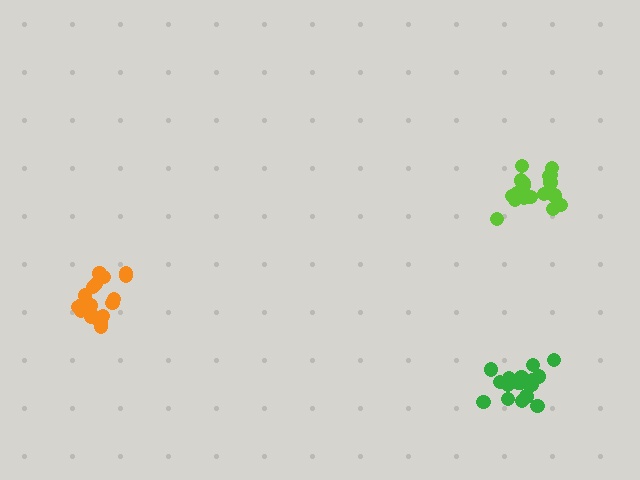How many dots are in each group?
Group 1: 19 dots, Group 2: 20 dots, Group 3: 18 dots (57 total).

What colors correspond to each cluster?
The clusters are colored: lime, orange, green.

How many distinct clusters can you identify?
There are 3 distinct clusters.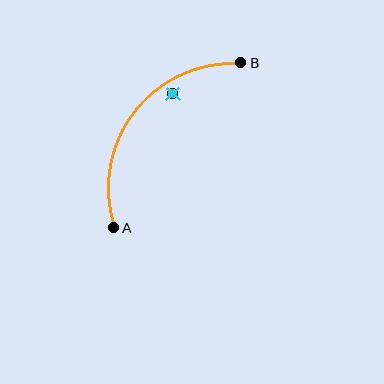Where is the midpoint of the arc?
The arc midpoint is the point on the curve farthest from the straight line joining A and B. It sits above and to the left of that line.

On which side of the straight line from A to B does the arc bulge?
The arc bulges above and to the left of the straight line connecting A and B.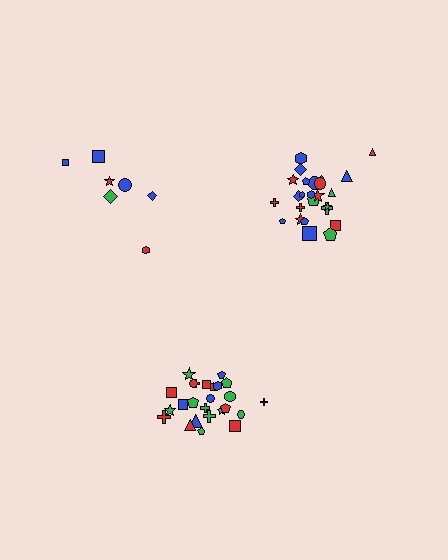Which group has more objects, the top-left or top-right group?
The top-right group.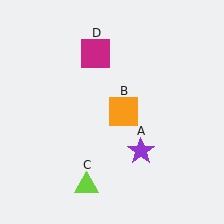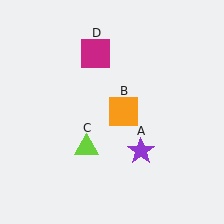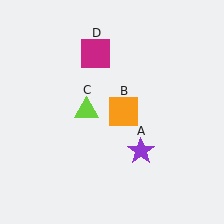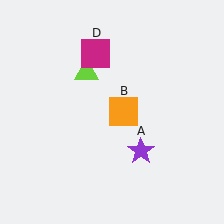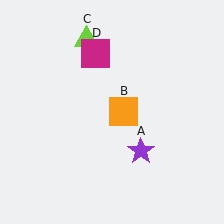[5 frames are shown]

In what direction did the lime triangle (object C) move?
The lime triangle (object C) moved up.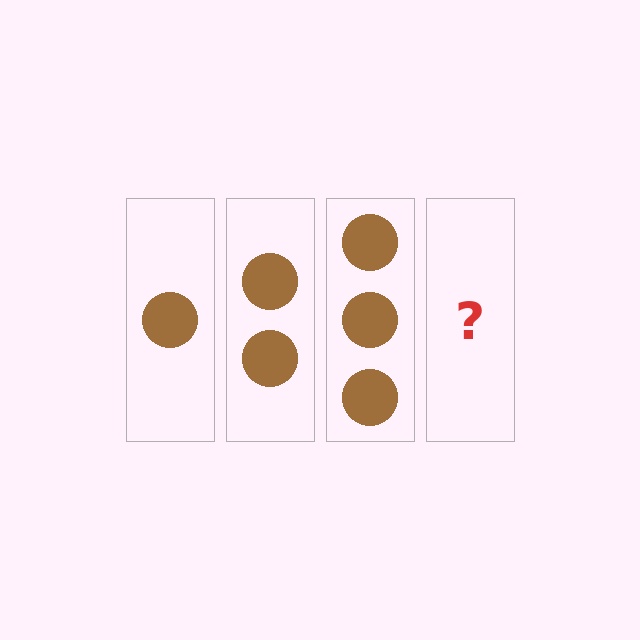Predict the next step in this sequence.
The next step is 4 circles.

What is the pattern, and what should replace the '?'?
The pattern is that each step adds one more circle. The '?' should be 4 circles.